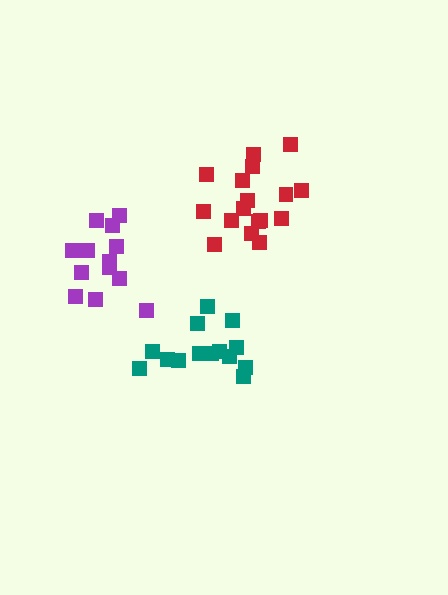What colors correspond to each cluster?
The clusters are colored: purple, red, teal.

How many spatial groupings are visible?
There are 3 spatial groupings.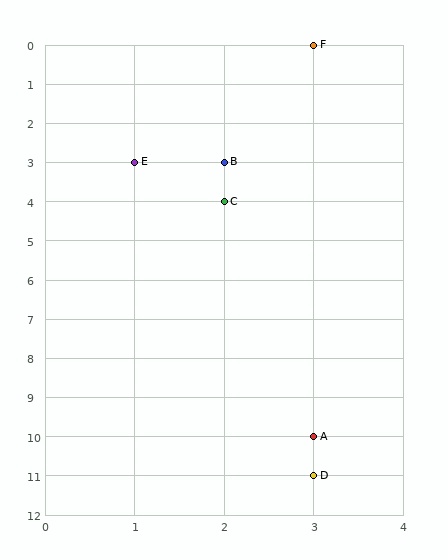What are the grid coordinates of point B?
Point B is at grid coordinates (2, 3).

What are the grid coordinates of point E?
Point E is at grid coordinates (1, 3).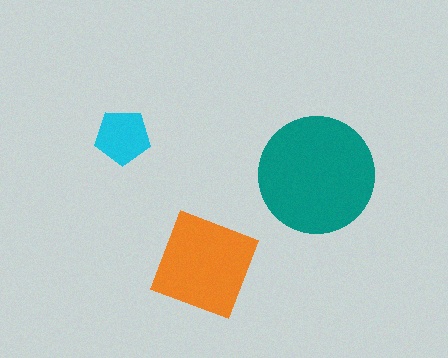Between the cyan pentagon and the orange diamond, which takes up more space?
The orange diamond.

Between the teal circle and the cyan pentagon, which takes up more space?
The teal circle.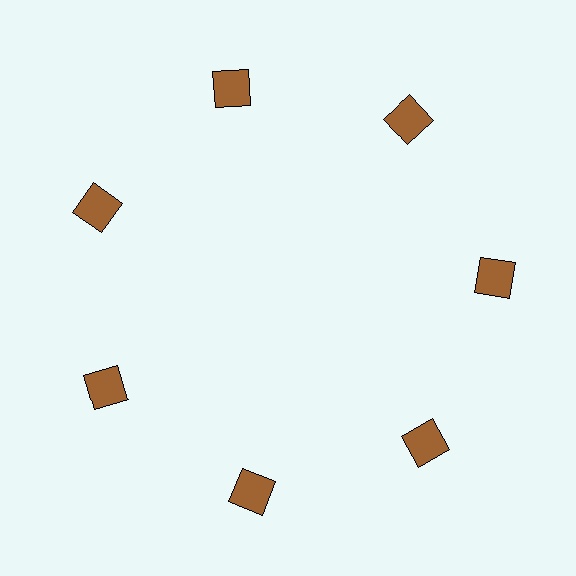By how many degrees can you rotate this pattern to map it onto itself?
The pattern maps onto itself every 51 degrees of rotation.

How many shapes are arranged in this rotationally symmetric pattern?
There are 7 shapes, arranged in 7 groups of 1.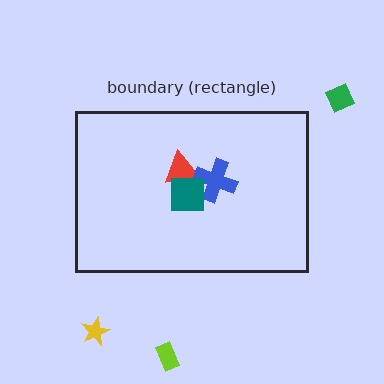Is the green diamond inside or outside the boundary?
Outside.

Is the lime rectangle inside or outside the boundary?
Outside.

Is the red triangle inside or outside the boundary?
Inside.